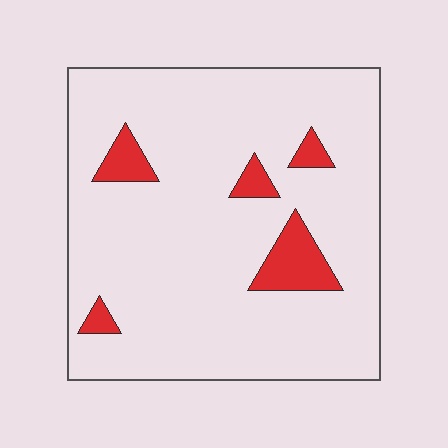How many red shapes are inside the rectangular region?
5.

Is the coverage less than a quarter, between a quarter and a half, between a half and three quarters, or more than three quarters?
Less than a quarter.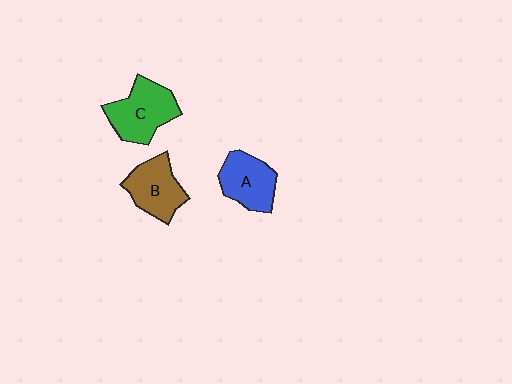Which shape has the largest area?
Shape C (green).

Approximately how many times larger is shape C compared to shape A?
Approximately 1.2 times.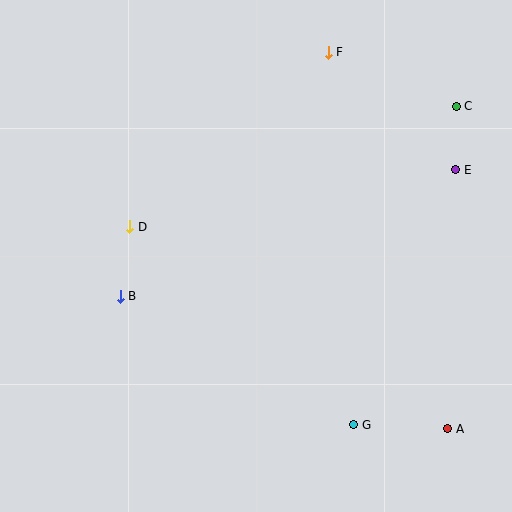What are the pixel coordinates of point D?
Point D is at (130, 227).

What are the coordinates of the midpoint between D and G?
The midpoint between D and G is at (242, 326).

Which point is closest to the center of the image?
Point D at (130, 227) is closest to the center.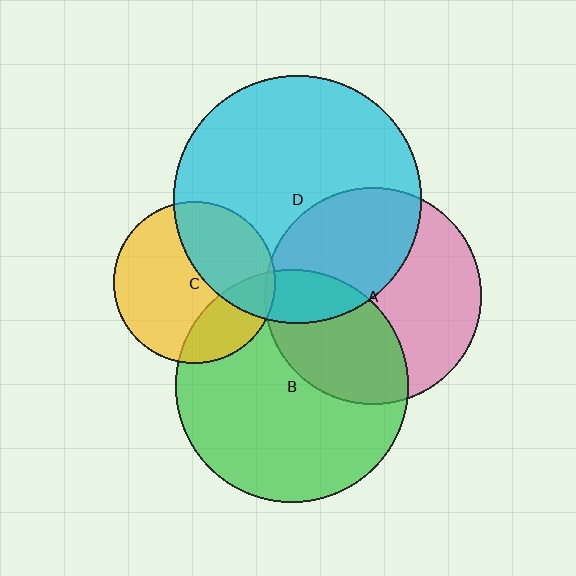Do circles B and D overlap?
Yes.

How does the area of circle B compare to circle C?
Approximately 2.1 times.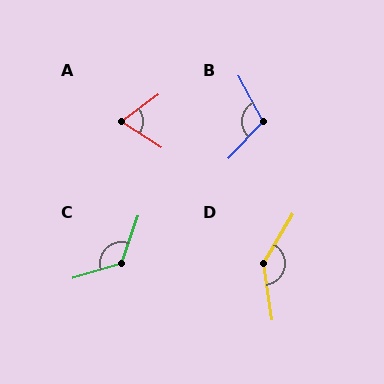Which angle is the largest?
D, at approximately 140 degrees.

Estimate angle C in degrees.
Approximately 126 degrees.